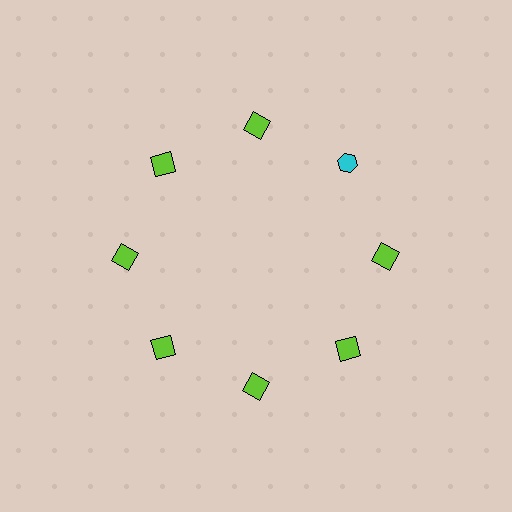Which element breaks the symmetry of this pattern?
The cyan hexagon at roughly the 2 o'clock position breaks the symmetry. All other shapes are lime squares.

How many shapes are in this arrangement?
There are 8 shapes arranged in a ring pattern.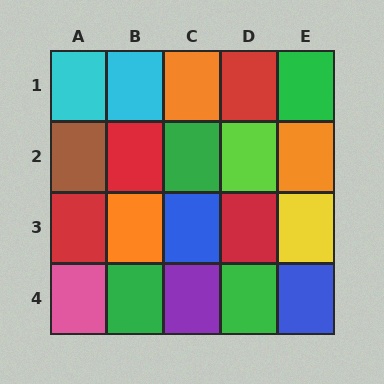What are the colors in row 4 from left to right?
Pink, green, purple, green, blue.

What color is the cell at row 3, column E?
Yellow.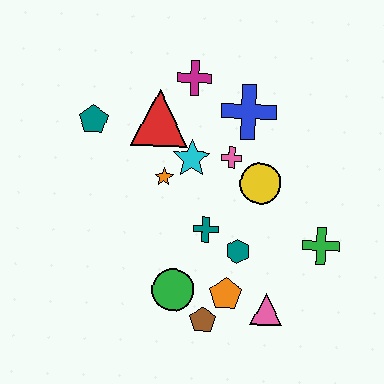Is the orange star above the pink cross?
No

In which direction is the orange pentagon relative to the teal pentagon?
The orange pentagon is below the teal pentagon.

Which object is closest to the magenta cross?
The red triangle is closest to the magenta cross.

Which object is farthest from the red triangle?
The pink triangle is farthest from the red triangle.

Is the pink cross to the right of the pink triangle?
No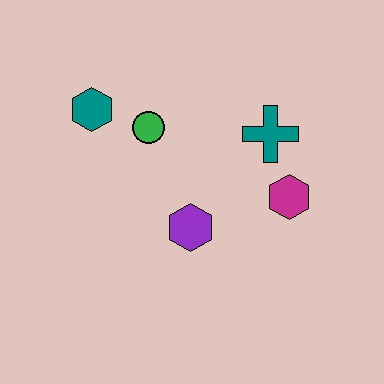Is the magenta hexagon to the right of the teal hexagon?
Yes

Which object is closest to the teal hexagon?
The green circle is closest to the teal hexagon.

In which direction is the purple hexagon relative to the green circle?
The purple hexagon is below the green circle.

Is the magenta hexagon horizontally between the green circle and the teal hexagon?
No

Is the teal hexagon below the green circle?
No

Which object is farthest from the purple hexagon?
The teal hexagon is farthest from the purple hexagon.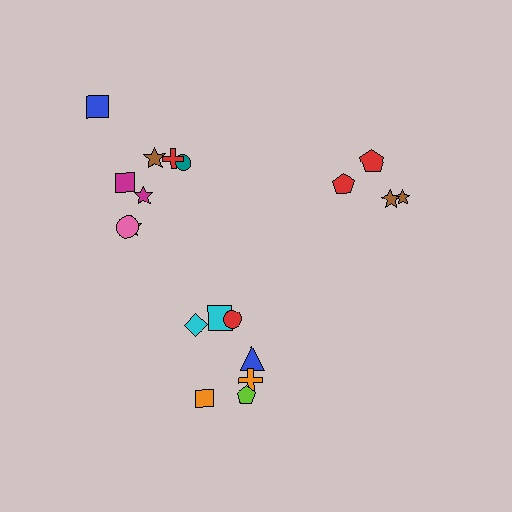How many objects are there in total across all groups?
There are 19 objects.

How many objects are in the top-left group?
There are 8 objects.